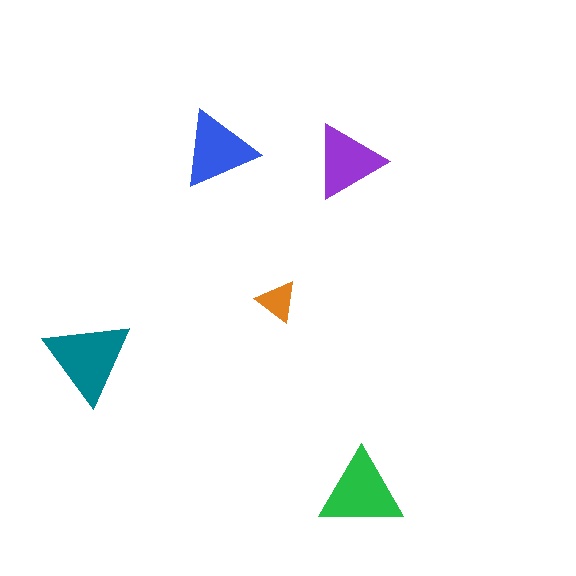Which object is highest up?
The blue triangle is topmost.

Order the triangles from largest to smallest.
the teal one, the green one, the blue one, the purple one, the orange one.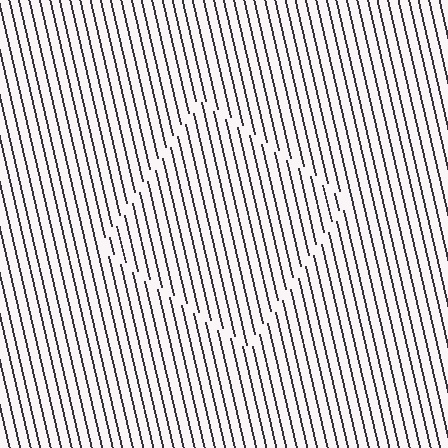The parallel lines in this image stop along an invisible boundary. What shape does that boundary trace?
An illusory square. The interior of the shape contains the same grating, shifted by half a period — the contour is defined by the phase discontinuity where line-ends from the inner and outer gratings abut.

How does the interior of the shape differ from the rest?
The interior of the shape contains the same grating, shifted by half a period — the contour is defined by the phase discontinuity where line-ends from the inner and outer gratings abut.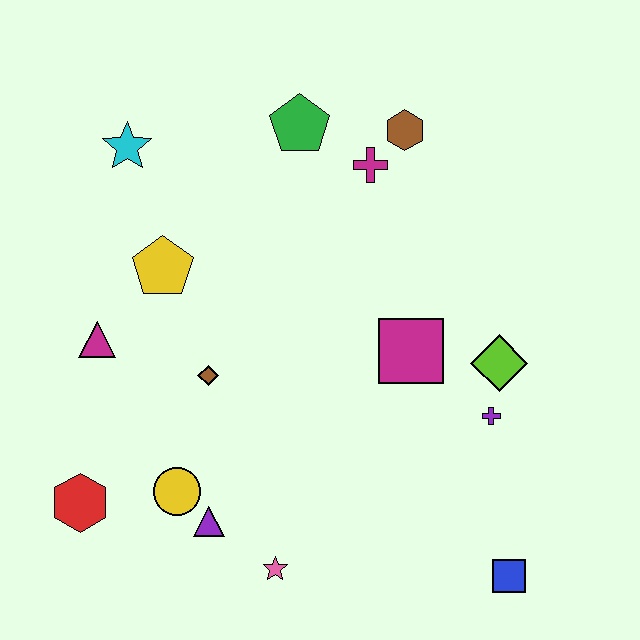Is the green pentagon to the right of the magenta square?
No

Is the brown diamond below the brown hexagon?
Yes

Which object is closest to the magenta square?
The lime diamond is closest to the magenta square.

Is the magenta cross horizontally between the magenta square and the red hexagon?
Yes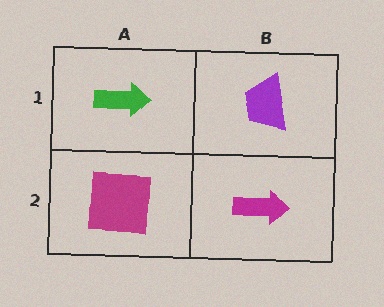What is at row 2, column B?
A magenta arrow.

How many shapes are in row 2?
2 shapes.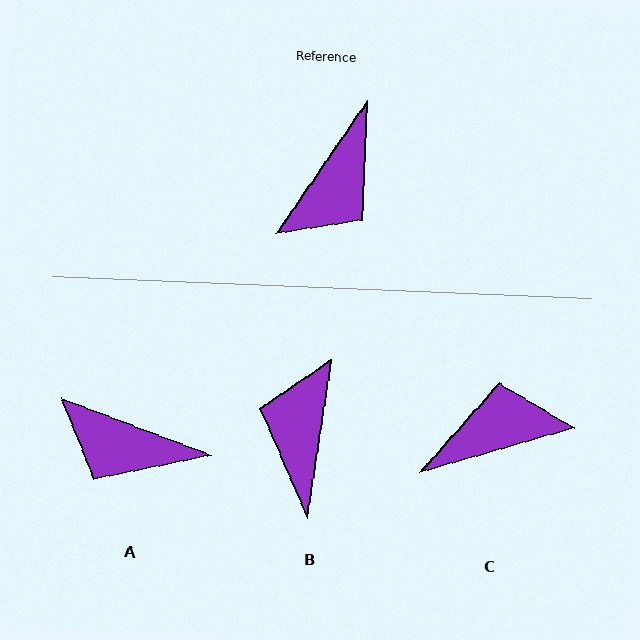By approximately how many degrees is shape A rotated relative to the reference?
Approximately 76 degrees clockwise.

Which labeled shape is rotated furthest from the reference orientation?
B, about 154 degrees away.